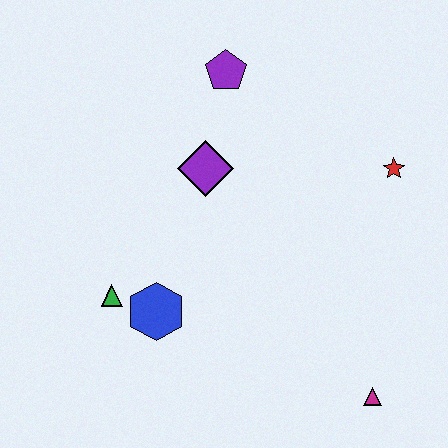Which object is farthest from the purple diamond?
The magenta triangle is farthest from the purple diamond.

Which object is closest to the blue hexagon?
The green triangle is closest to the blue hexagon.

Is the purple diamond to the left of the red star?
Yes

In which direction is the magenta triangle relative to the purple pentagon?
The magenta triangle is below the purple pentagon.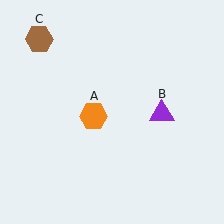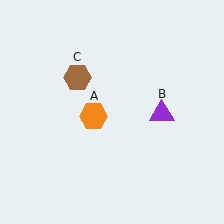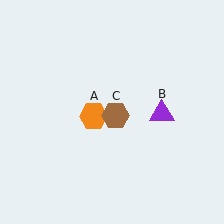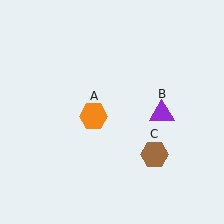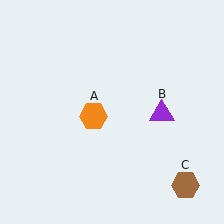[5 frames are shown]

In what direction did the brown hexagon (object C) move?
The brown hexagon (object C) moved down and to the right.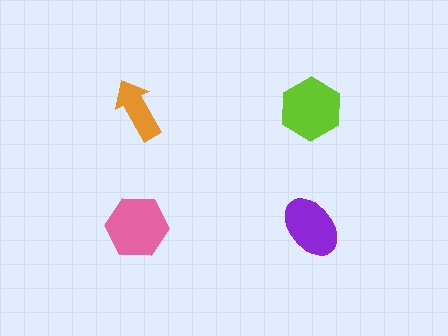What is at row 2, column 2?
A purple ellipse.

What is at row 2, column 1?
A pink hexagon.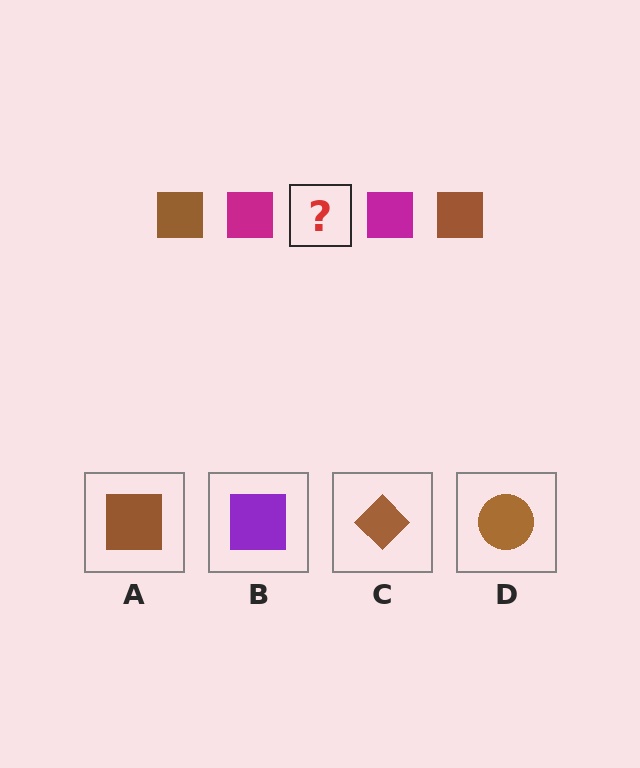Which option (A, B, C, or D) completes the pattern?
A.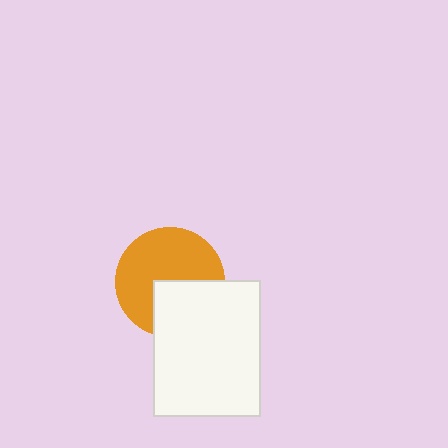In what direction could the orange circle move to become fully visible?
The orange circle could move toward the upper-left. That would shift it out from behind the white rectangle entirely.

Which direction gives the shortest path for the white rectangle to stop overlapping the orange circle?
Moving toward the lower-right gives the shortest separation.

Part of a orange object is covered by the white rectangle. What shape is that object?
It is a circle.